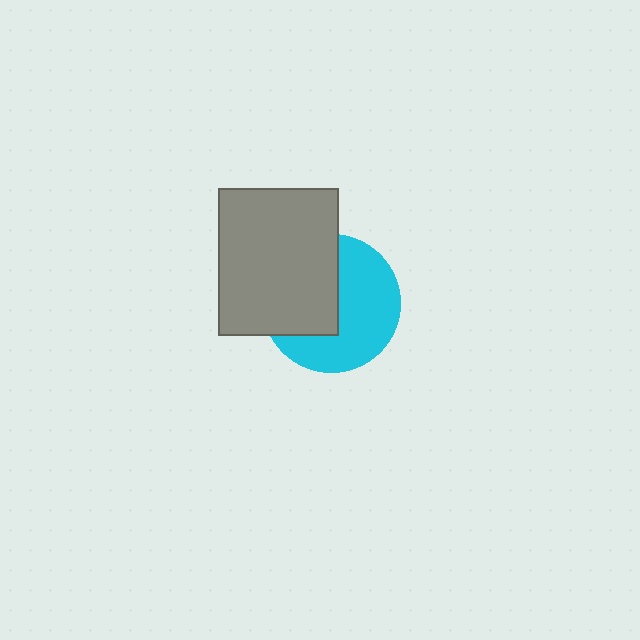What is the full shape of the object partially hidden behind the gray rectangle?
The partially hidden object is a cyan circle.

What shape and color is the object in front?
The object in front is a gray rectangle.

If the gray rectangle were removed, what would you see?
You would see the complete cyan circle.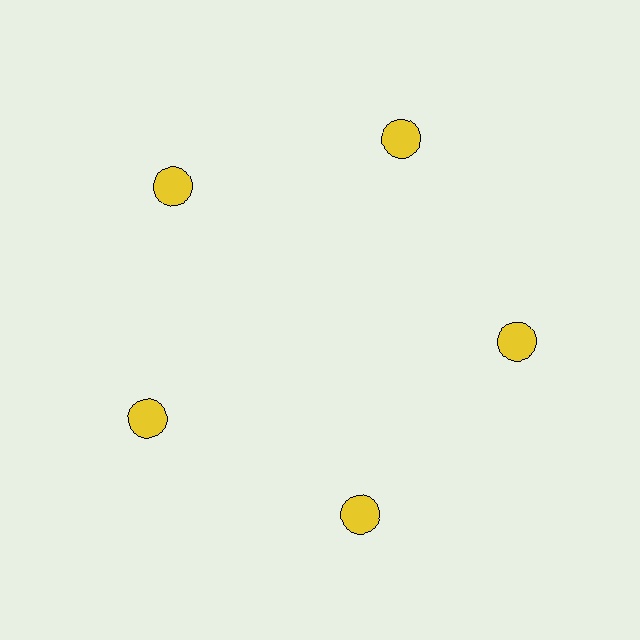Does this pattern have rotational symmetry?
Yes, this pattern has 5-fold rotational symmetry. It looks the same after rotating 72 degrees around the center.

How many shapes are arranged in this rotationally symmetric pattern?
There are 5 shapes, arranged in 5 groups of 1.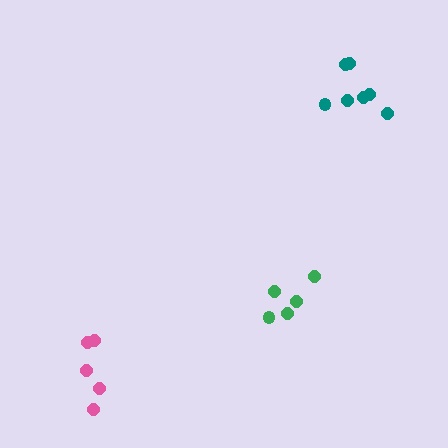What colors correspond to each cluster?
The clusters are colored: green, pink, teal.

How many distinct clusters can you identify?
There are 3 distinct clusters.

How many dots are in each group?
Group 1: 5 dots, Group 2: 5 dots, Group 3: 7 dots (17 total).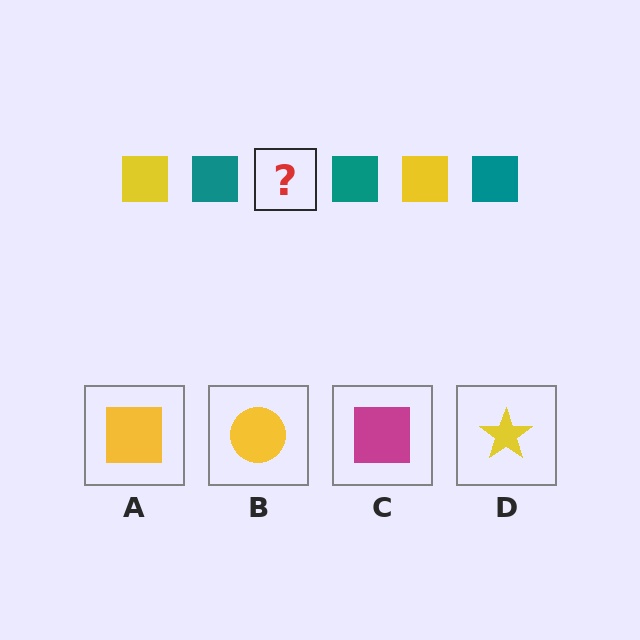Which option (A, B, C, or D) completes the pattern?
A.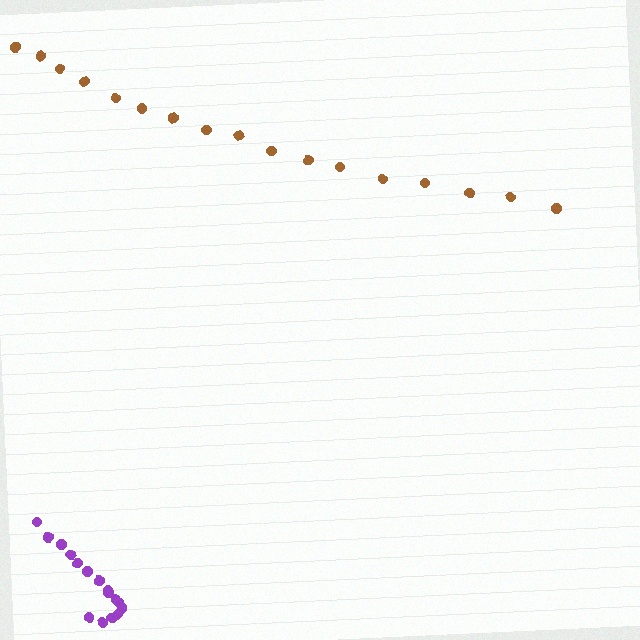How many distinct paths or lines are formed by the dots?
There are 2 distinct paths.